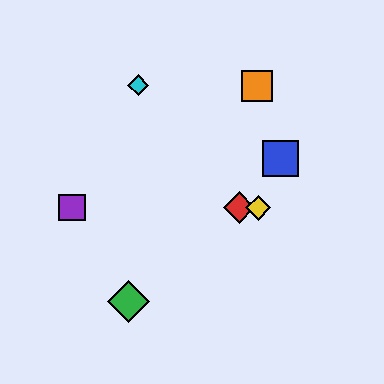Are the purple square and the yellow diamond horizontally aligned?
Yes, both are at y≈208.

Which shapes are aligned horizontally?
The red diamond, the yellow diamond, the purple square are aligned horizontally.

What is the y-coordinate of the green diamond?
The green diamond is at y≈302.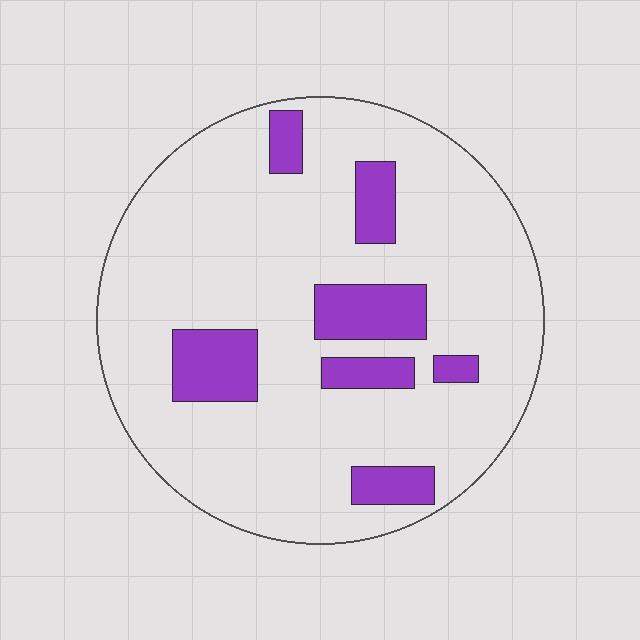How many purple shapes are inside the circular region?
7.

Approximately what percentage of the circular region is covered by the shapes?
Approximately 15%.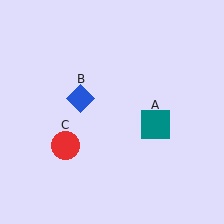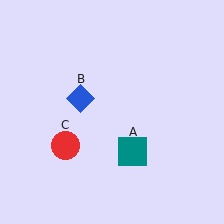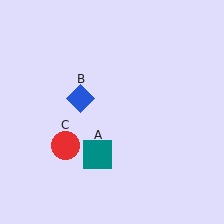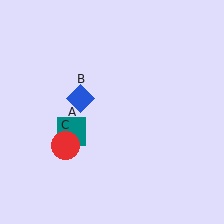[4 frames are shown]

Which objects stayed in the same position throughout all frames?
Blue diamond (object B) and red circle (object C) remained stationary.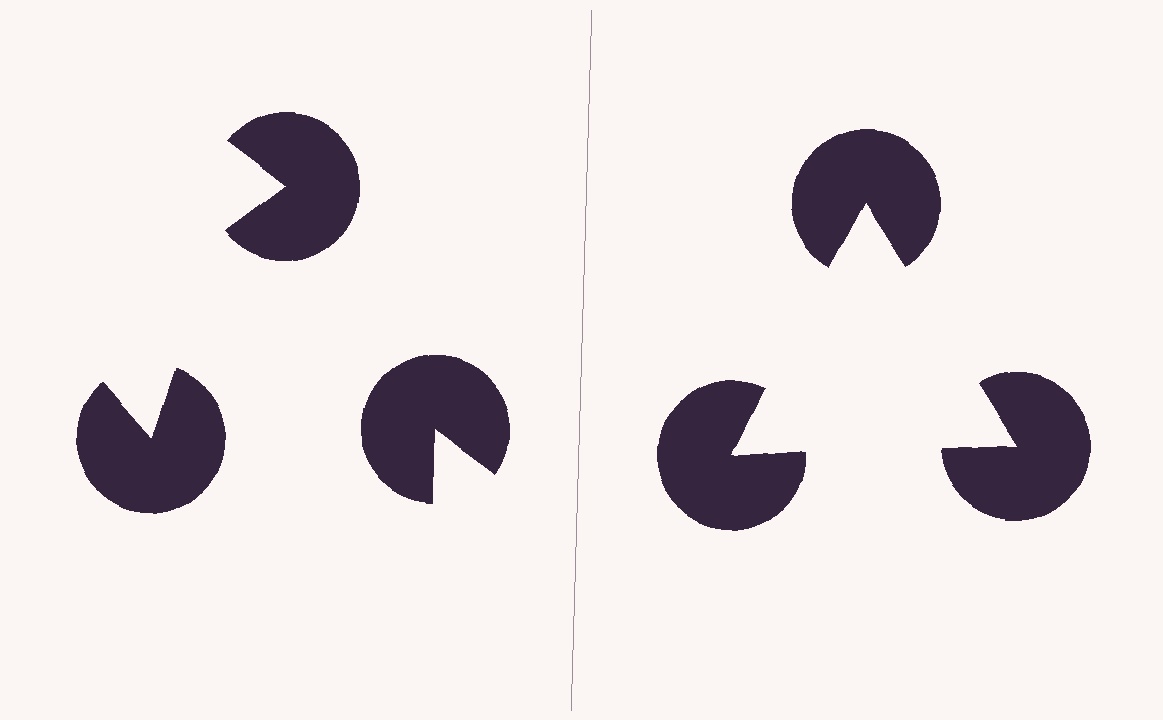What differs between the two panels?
The pac-man discs are positioned identically on both sides; only the wedge orientations differ. On the right they align to a triangle; on the left they are misaligned.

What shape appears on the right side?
An illusory triangle.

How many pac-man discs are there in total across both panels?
6 — 3 on each side.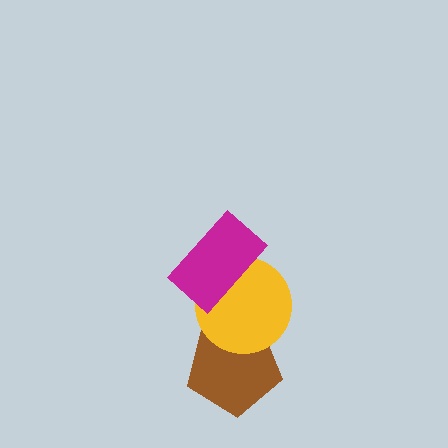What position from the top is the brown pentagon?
The brown pentagon is 3rd from the top.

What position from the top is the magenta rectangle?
The magenta rectangle is 1st from the top.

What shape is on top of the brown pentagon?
The yellow circle is on top of the brown pentagon.